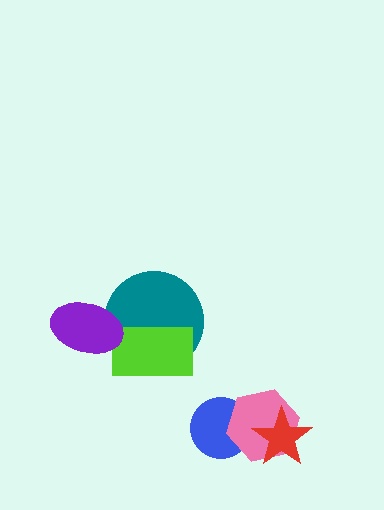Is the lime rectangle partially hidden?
No, no other shape covers it.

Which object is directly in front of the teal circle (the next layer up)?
The lime rectangle is directly in front of the teal circle.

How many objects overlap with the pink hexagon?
2 objects overlap with the pink hexagon.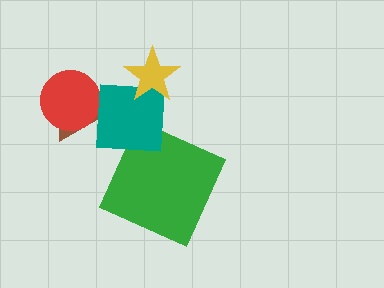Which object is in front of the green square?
The teal square is in front of the green square.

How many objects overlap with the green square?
1 object overlaps with the green square.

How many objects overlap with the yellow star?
1 object overlaps with the yellow star.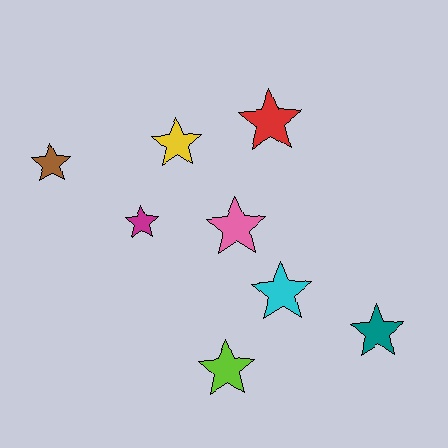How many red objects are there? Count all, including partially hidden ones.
There is 1 red object.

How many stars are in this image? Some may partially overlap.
There are 8 stars.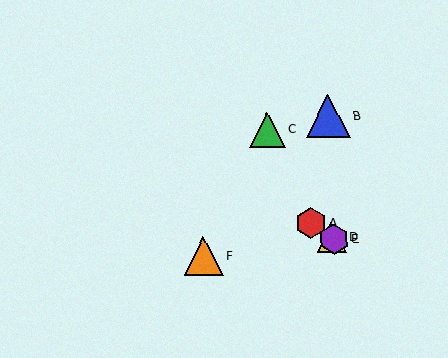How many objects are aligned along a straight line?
3 objects (A, D, E) are aligned along a straight line.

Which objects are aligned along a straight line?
Objects A, D, E are aligned along a straight line.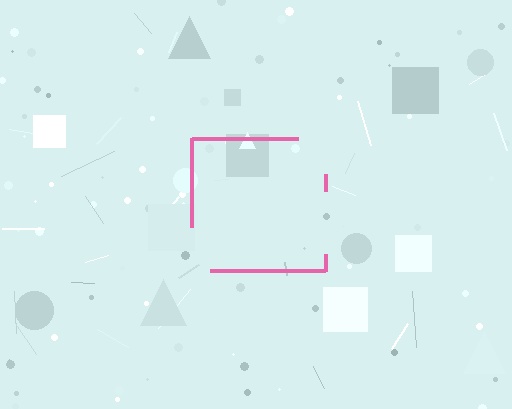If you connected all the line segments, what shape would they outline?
They would outline a square.